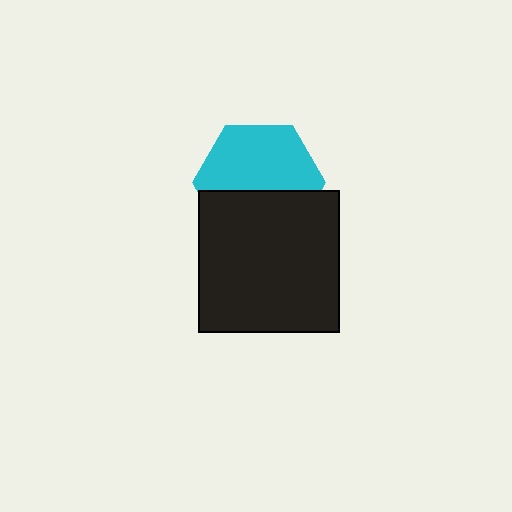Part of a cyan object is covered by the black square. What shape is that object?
It is a hexagon.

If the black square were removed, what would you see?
You would see the complete cyan hexagon.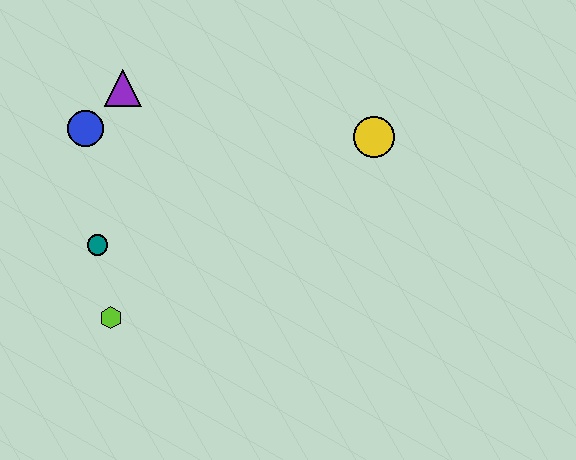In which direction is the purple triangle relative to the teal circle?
The purple triangle is above the teal circle.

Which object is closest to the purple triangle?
The blue circle is closest to the purple triangle.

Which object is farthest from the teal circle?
The yellow circle is farthest from the teal circle.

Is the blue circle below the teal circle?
No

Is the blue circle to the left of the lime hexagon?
Yes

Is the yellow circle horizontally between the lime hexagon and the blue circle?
No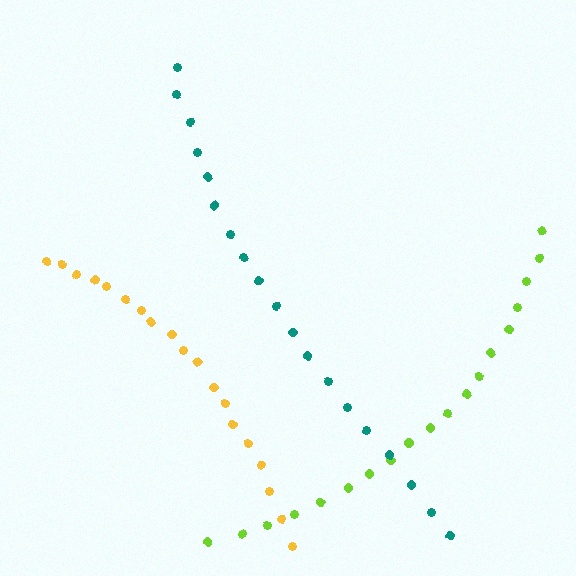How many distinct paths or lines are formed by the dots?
There are 3 distinct paths.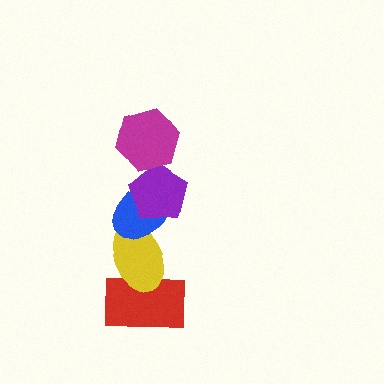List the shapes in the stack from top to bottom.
From top to bottom: the magenta hexagon, the purple pentagon, the blue ellipse, the yellow ellipse, the red rectangle.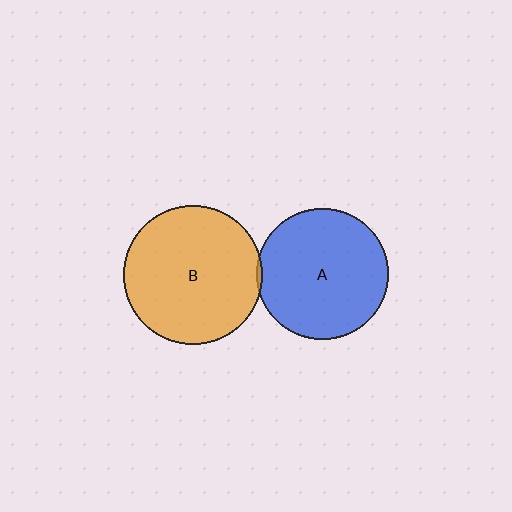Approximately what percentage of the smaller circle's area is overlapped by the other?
Approximately 5%.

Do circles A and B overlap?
Yes.